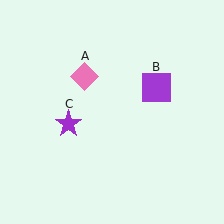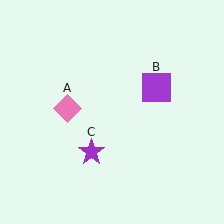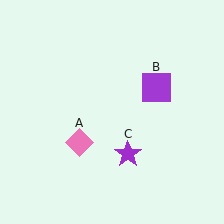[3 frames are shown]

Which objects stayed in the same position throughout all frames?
Purple square (object B) remained stationary.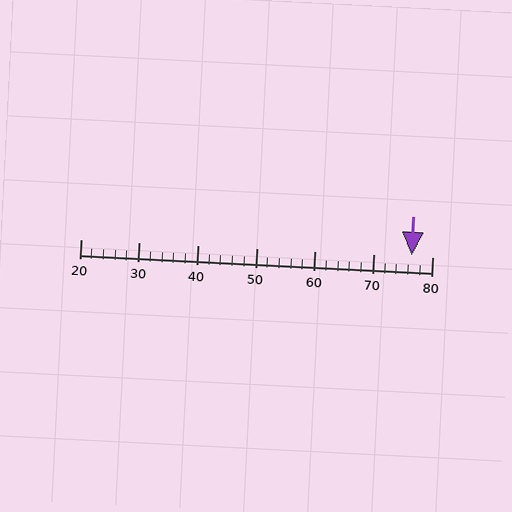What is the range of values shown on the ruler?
The ruler shows values from 20 to 80.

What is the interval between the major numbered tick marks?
The major tick marks are spaced 10 units apart.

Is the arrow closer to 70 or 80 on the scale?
The arrow is closer to 80.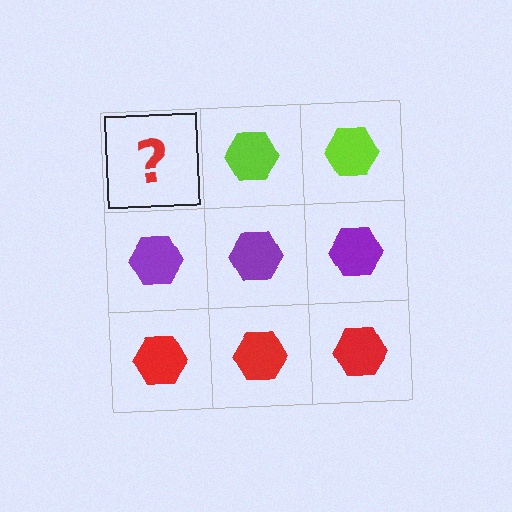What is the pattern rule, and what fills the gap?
The rule is that each row has a consistent color. The gap should be filled with a lime hexagon.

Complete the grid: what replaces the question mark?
The question mark should be replaced with a lime hexagon.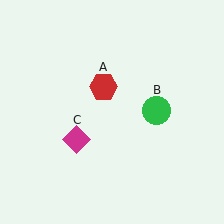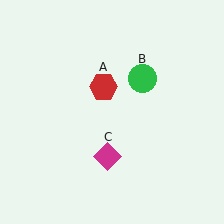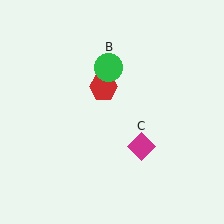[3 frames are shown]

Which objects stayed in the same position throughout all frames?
Red hexagon (object A) remained stationary.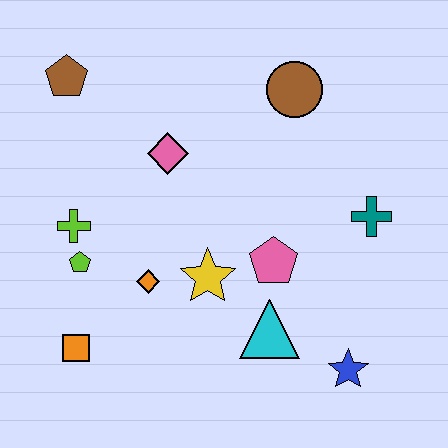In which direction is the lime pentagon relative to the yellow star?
The lime pentagon is to the left of the yellow star.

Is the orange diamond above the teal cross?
No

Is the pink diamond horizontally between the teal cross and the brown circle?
No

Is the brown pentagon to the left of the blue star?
Yes